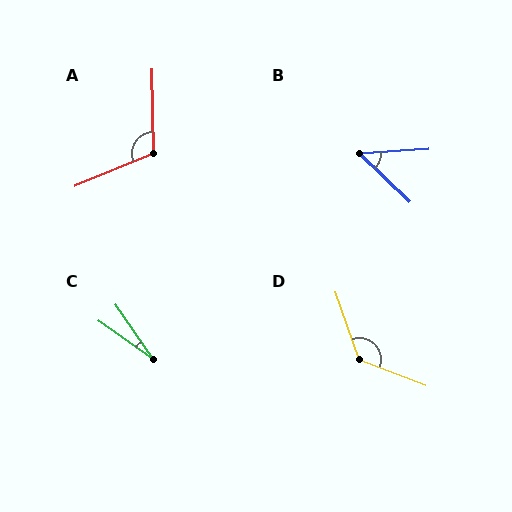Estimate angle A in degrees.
Approximately 112 degrees.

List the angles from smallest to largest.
C (20°), B (47°), A (112°), D (130°).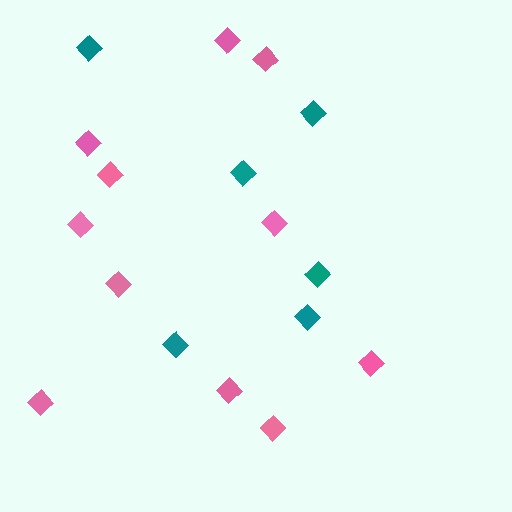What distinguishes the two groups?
There are 2 groups: one group of pink diamonds (11) and one group of teal diamonds (6).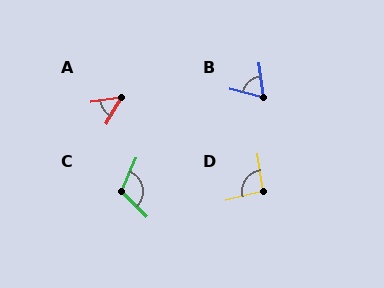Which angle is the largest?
C, at approximately 112 degrees.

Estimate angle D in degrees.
Approximately 97 degrees.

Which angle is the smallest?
A, at approximately 51 degrees.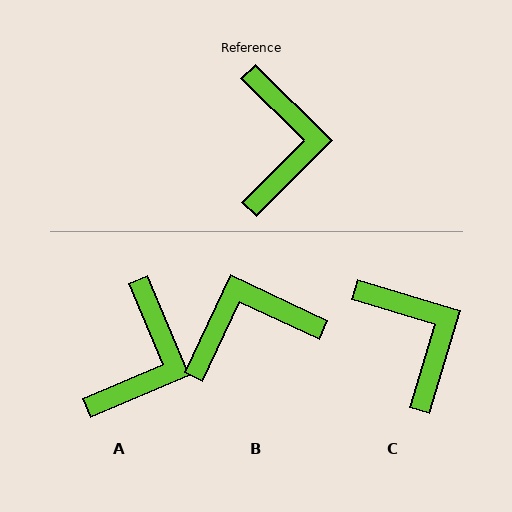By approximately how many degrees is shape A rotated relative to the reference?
Approximately 22 degrees clockwise.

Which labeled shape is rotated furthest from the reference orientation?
B, about 109 degrees away.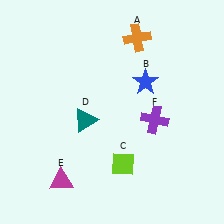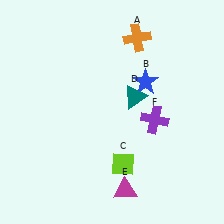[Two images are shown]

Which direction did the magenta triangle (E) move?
The magenta triangle (E) moved right.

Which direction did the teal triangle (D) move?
The teal triangle (D) moved right.